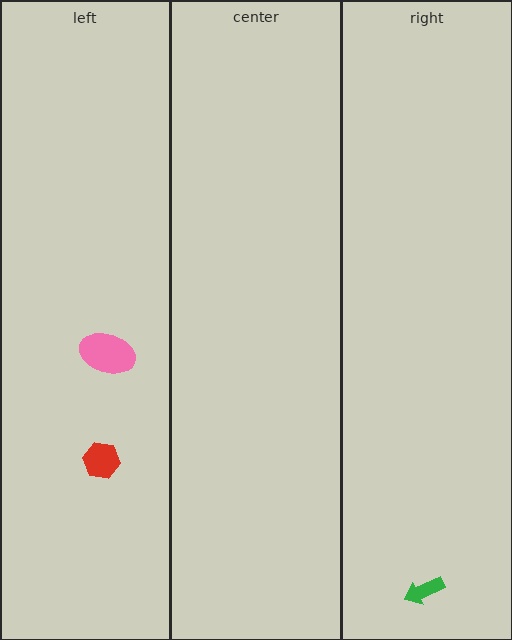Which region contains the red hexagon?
The left region.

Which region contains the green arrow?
The right region.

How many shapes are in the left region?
2.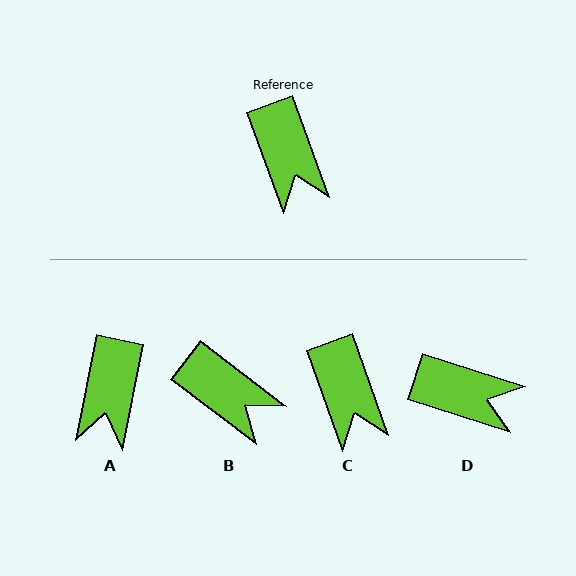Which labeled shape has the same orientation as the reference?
C.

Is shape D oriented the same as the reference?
No, it is off by about 53 degrees.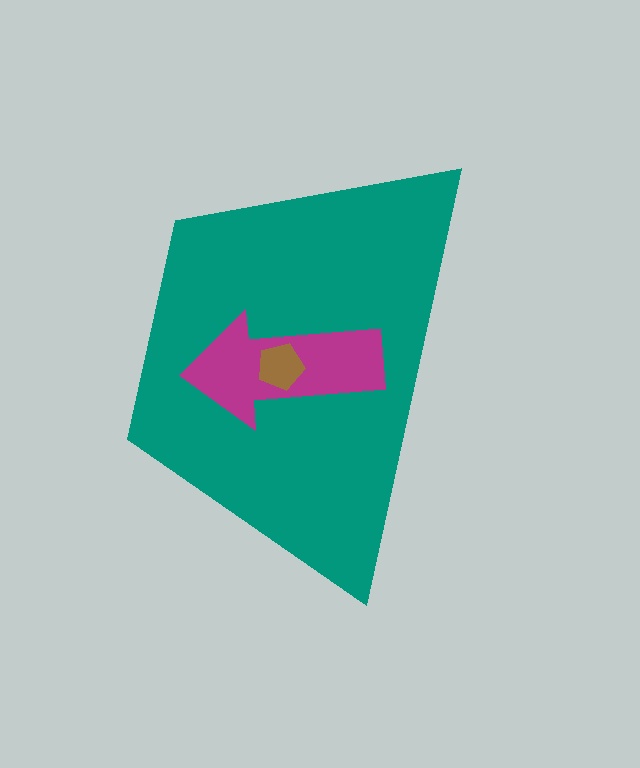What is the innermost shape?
The brown pentagon.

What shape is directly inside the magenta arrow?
The brown pentagon.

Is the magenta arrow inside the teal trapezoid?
Yes.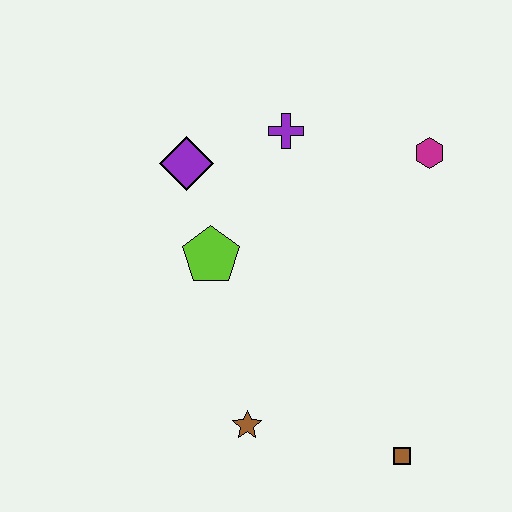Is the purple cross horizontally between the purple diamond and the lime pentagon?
No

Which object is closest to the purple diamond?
The lime pentagon is closest to the purple diamond.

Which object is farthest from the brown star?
The magenta hexagon is farthest from the brown star.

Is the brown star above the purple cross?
No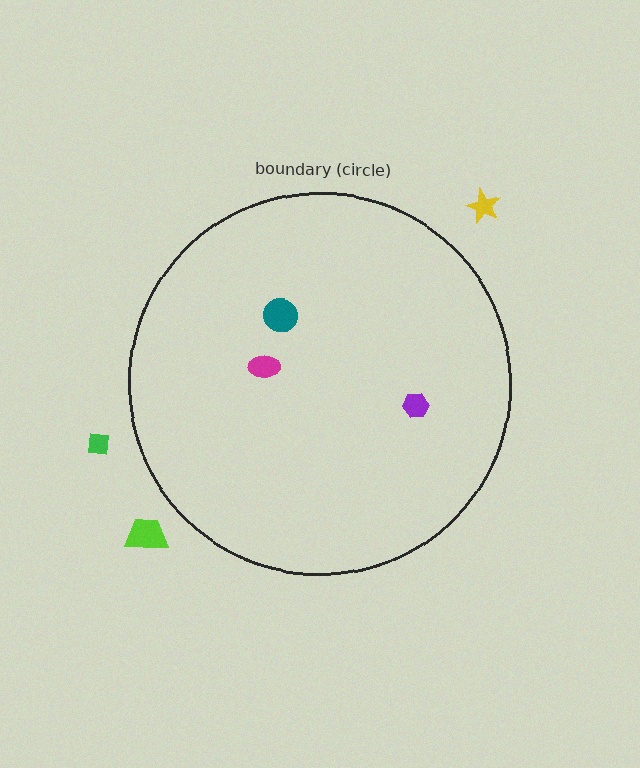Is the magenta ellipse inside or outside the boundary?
Inside.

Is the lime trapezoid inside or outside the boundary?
Outside.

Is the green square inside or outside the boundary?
Outside.